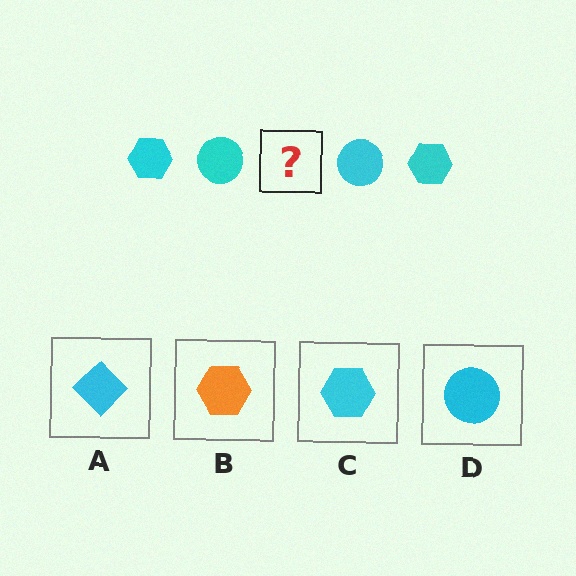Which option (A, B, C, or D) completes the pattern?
C.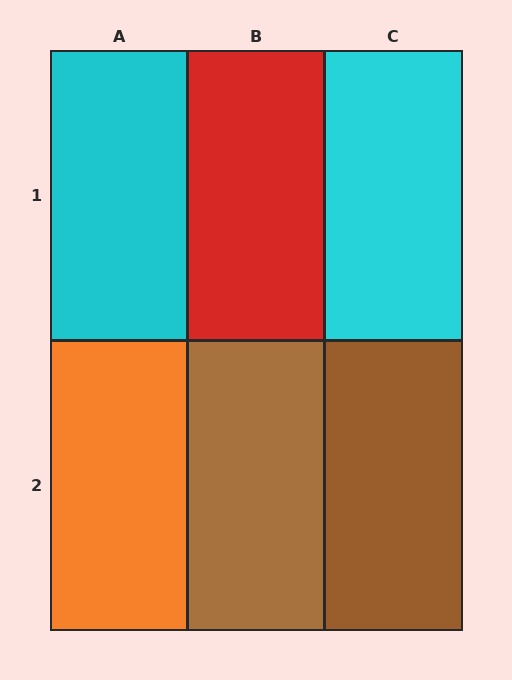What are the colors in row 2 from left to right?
Orange, brown, brown.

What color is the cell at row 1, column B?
Red.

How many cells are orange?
1 cell is orange.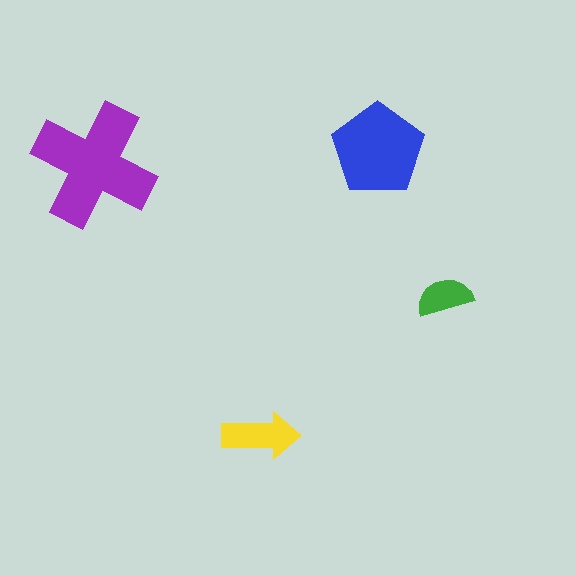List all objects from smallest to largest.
The green semicircle, the yellow arrow, the blue pentagon, the purple cross.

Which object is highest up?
The blue pentagon is topmost.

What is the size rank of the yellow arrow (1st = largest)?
3rd.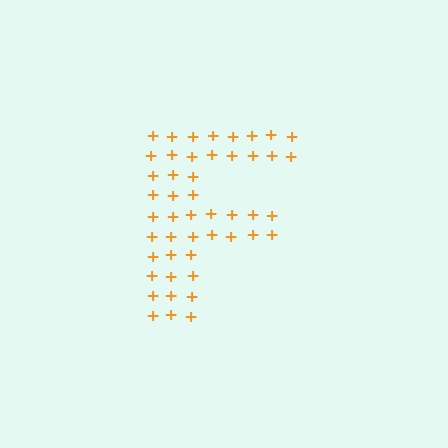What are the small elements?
The small elements are plus signs.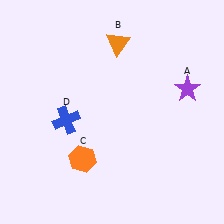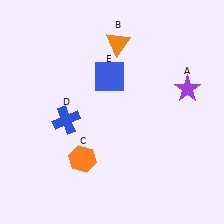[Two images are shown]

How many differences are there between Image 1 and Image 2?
There is 1 difference between the two images.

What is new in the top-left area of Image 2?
A blue square (E) was added in the top-left area of Image 2.